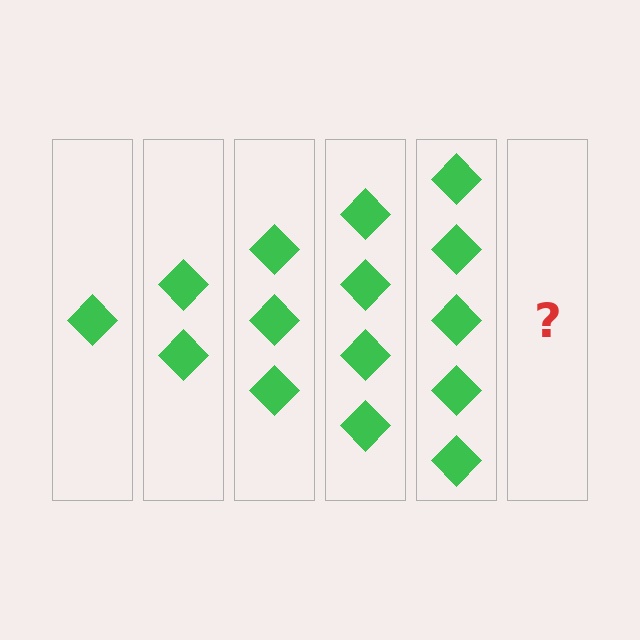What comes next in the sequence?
The next element should be 6 diamonds.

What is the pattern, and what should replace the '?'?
The pattern is that each step adds one more diamond. The '?' should be 6 diamonds.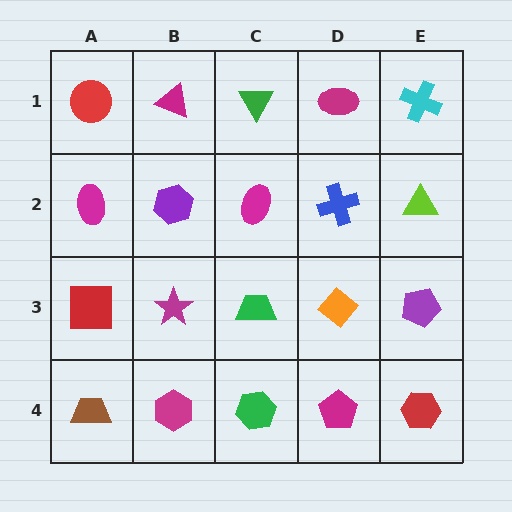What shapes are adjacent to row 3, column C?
A magenta ellipse (row 2, column C), a green hexagon (row 4, column C), a magenta star (row 3, column B), an orange diamond (row 3, column D).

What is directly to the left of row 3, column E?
An orange diamond.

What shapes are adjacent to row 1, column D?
A blue cross (row 2, column D), a green triangle (row 1, column C), a cyan cross (row 1, column E).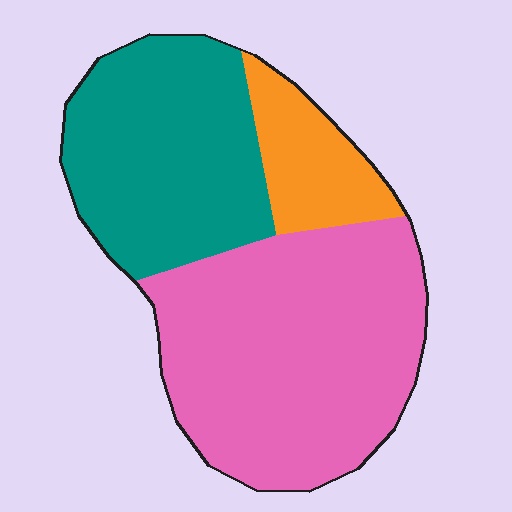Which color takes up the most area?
Pink, at roughly 50%.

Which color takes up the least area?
Orange, at roughly 15%.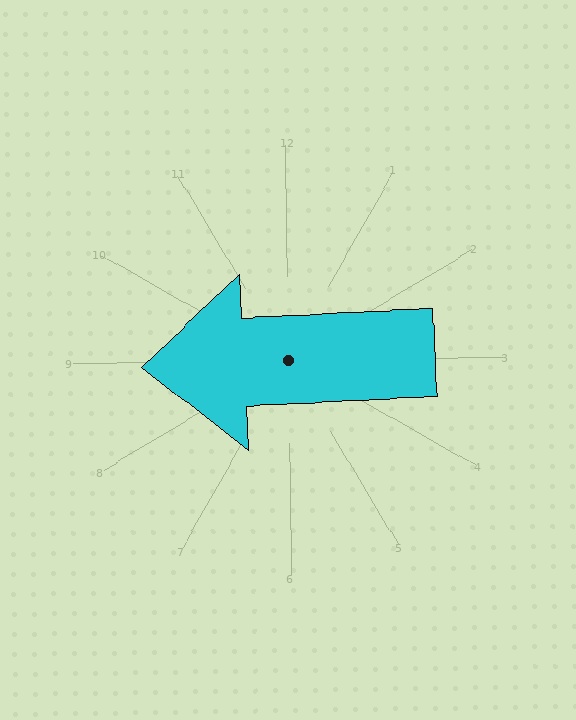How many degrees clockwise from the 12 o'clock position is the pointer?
Approximately 268 degrees.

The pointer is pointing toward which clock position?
Roughly 9 o'clock.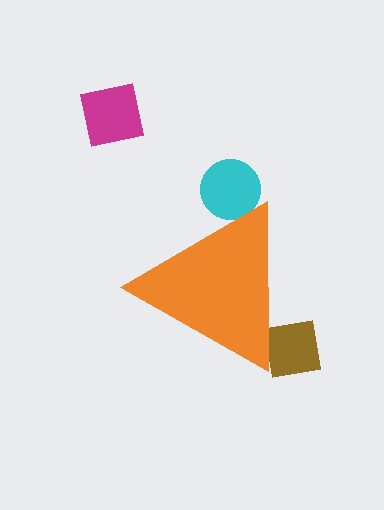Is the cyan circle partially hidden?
Yes, the cyan circle is partially hidden behind the orange triangle.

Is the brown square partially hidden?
Yes, the brown square is partially hidden behind the orange triangle.